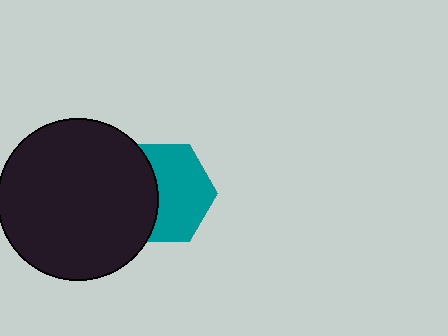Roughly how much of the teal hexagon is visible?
About half of it is visible (roughly 60%).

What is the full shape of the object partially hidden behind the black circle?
The partially hidden object is a teal hexagon.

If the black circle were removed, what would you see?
You would see the complete teal hexagon.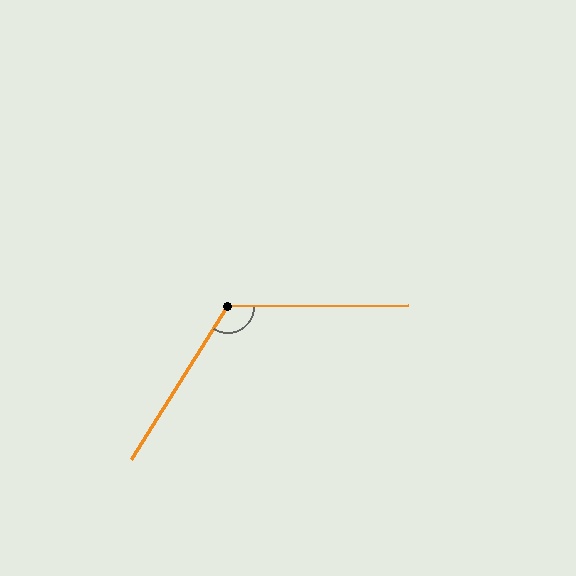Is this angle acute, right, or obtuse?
It is obtuse.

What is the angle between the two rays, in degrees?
Approximately 123 degrees.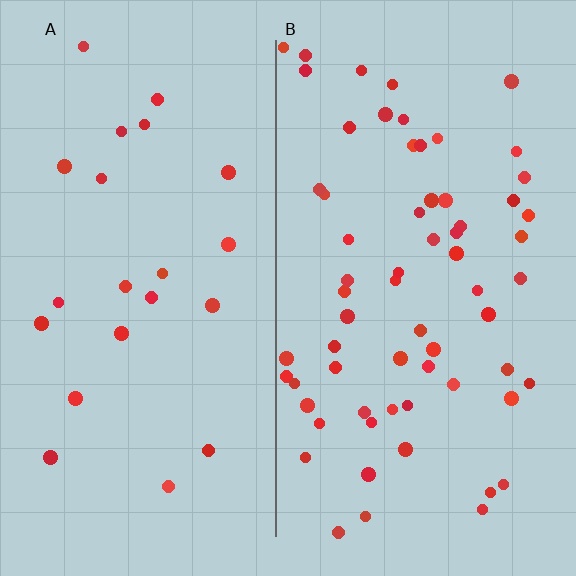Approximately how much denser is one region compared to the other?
Approximately 2.9× — region B over region A.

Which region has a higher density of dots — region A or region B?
B (the right).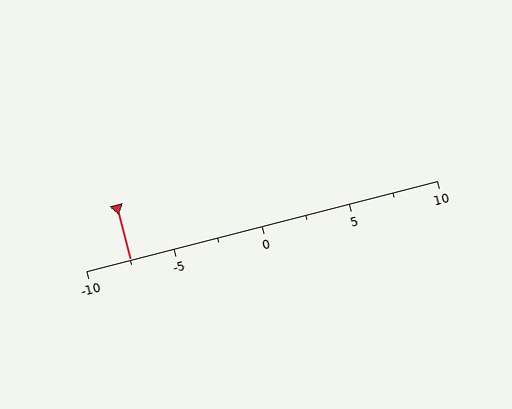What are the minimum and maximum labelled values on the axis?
The axis runs from -10 to 10.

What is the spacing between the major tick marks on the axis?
The major ticks are spaced 5 apart.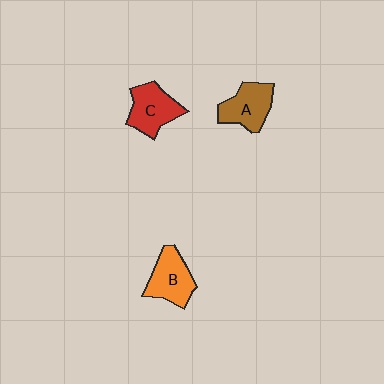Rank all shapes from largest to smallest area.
From largest to smallest: C (red), B (orange), A (brown).